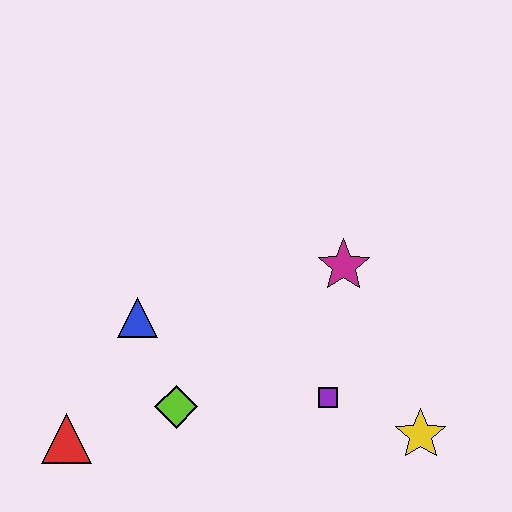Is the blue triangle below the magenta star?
Yes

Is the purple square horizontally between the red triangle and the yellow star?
Yes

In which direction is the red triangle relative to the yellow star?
The red triangle is to the left of the yellow star.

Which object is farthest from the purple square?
The red triangle is farthest from the purple square.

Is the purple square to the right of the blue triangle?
Yes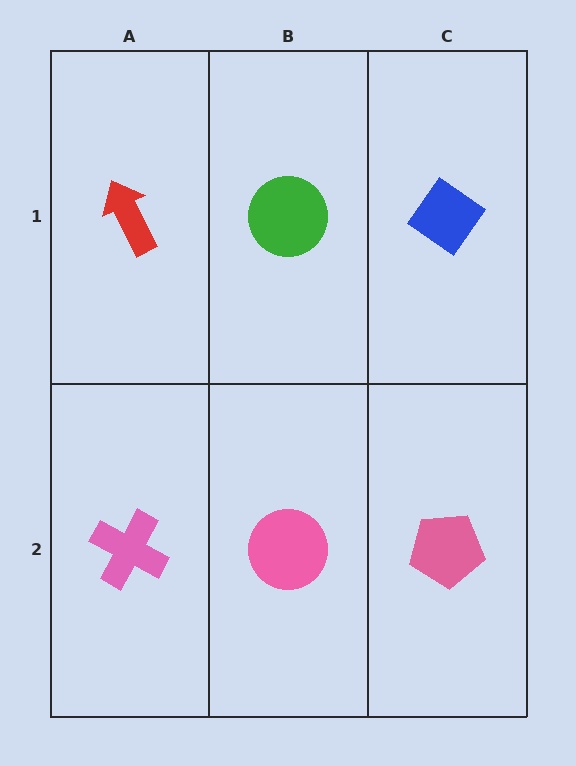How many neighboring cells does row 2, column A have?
2.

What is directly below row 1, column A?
A pink cross.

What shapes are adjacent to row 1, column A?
A pink cross (row 2, column A), a green circle (row 1, column B).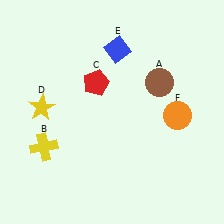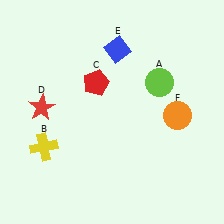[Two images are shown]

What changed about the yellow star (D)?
In Image 1, D is yellow. In Image 2, it changed to red.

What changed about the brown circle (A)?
In Image 1, A is brown. In Image 2, it changed to lime.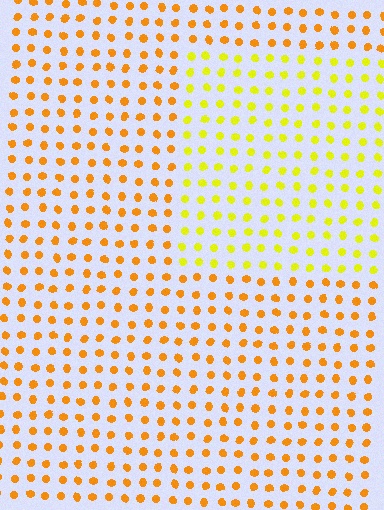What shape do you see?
I see a rectangle.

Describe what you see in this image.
The image is filled with small orange elements in a uniform arrangement. A rectangle-shaped region is visible where the elements are tinted to a slightly different hue, forming a subtle color boundary.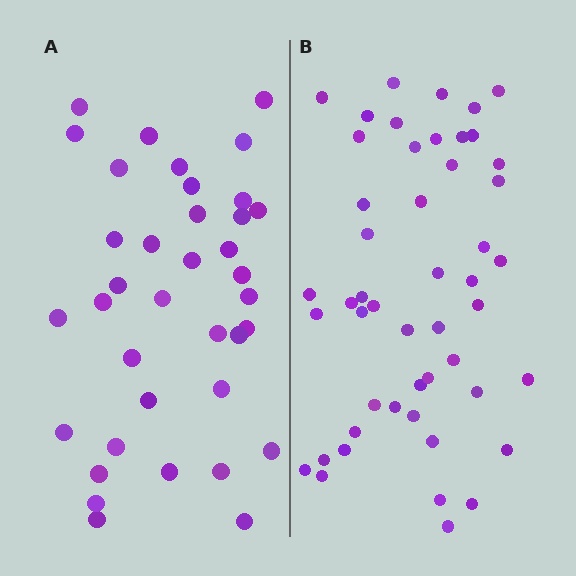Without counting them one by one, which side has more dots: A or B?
Region B (the right region) has more dots.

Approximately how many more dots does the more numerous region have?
Region B has roughly 12 or so more dots than region A.